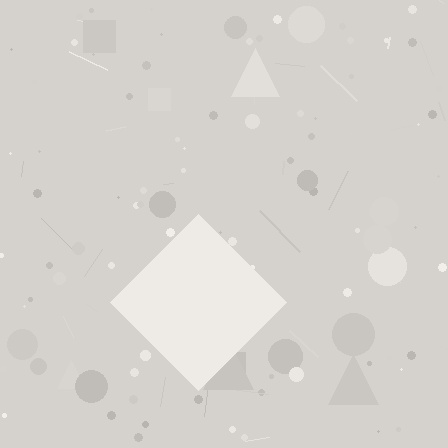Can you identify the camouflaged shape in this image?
The camouflaged shape is a diamond.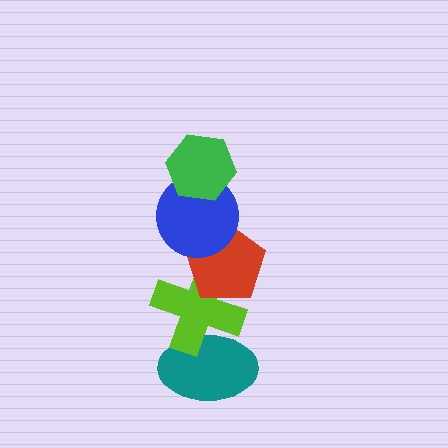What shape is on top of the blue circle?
The green hexagon is on top of the blue circle.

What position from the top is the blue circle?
The blue circle is 2nd from the top.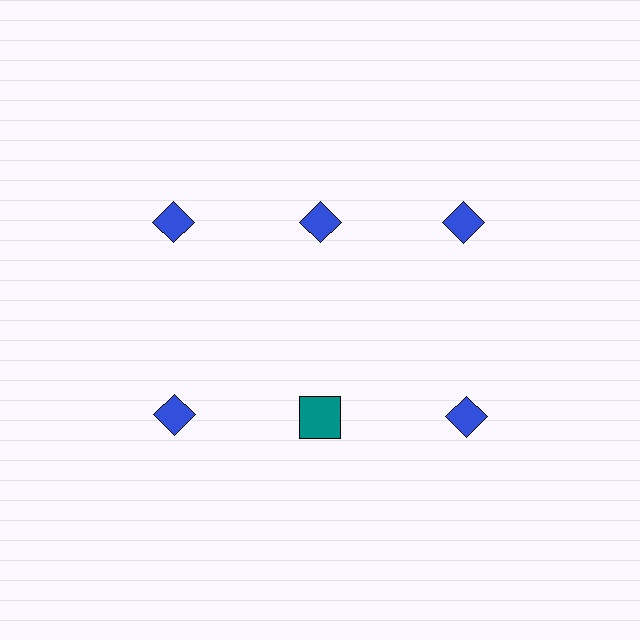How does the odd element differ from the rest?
It differs in both color (teal instead of blue) and shape (square instead of diamond).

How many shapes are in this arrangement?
There are 6 shapes arranged in a grid pattern.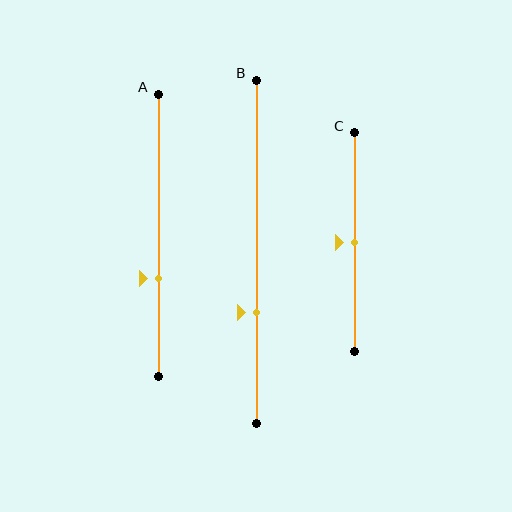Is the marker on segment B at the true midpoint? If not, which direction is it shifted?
No, the marker on segment B is shifted downward by about 18% of the segment length.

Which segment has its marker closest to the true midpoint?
Segment C has its marker closest to the true midpoint.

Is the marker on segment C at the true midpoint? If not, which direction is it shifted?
Yes, the marker on segment C is at the true midpoint.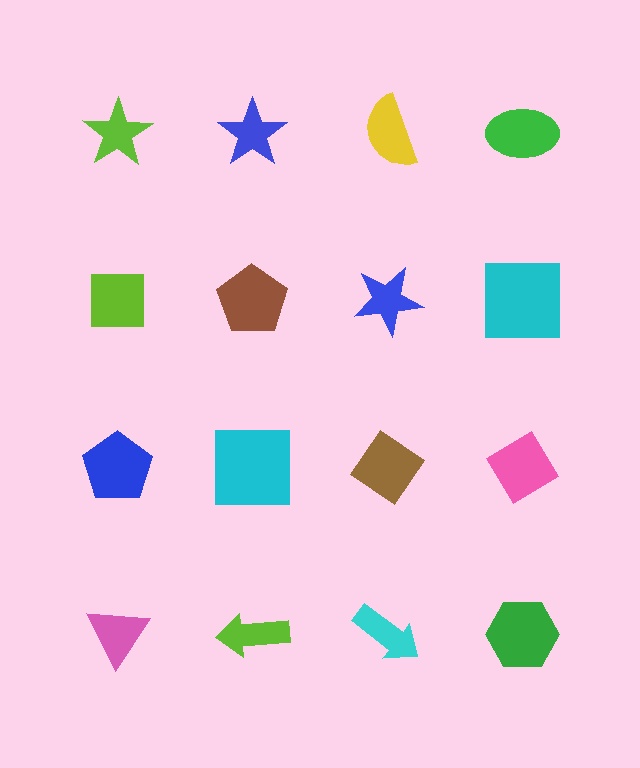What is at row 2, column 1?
A lime square.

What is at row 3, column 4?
A pink diamond.